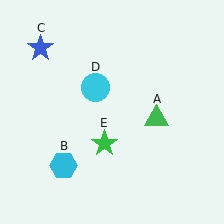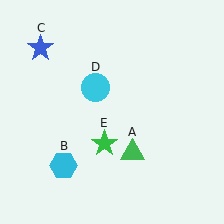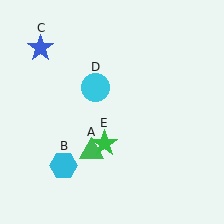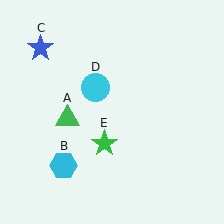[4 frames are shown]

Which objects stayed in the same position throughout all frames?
Cyan hexagon (object B) and blue star (object C) and cyan circle (object D) and green star (object E) remained stationary.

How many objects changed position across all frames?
1 object changed position: green triangle (object A).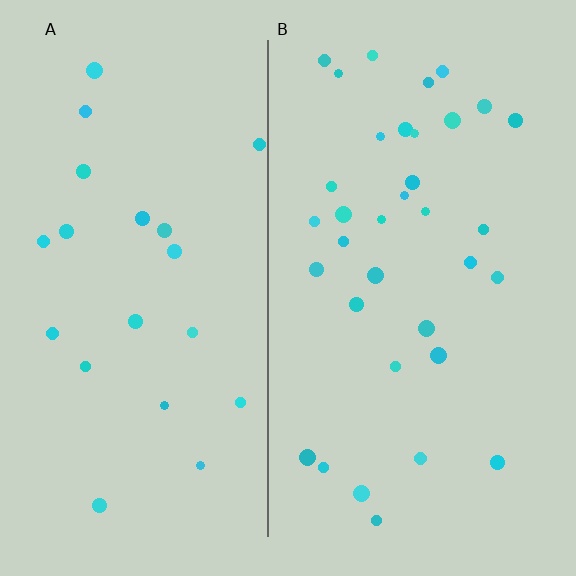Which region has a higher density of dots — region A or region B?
B (the right).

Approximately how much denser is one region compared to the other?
Approximately 1.7× — region B over region A.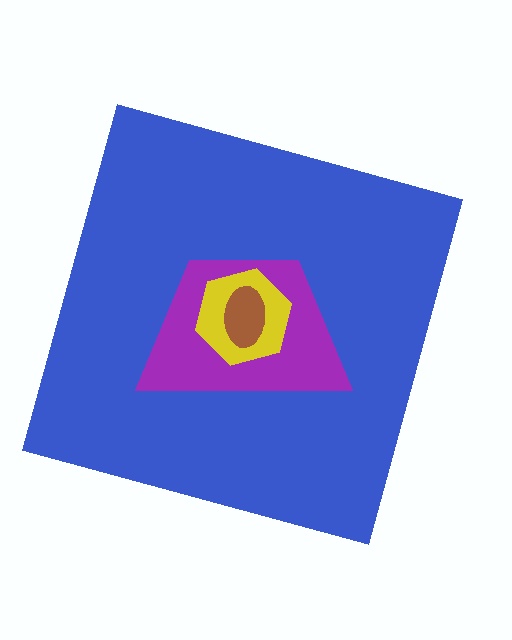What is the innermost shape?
The brown ellipse.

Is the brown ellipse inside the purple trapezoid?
Yes.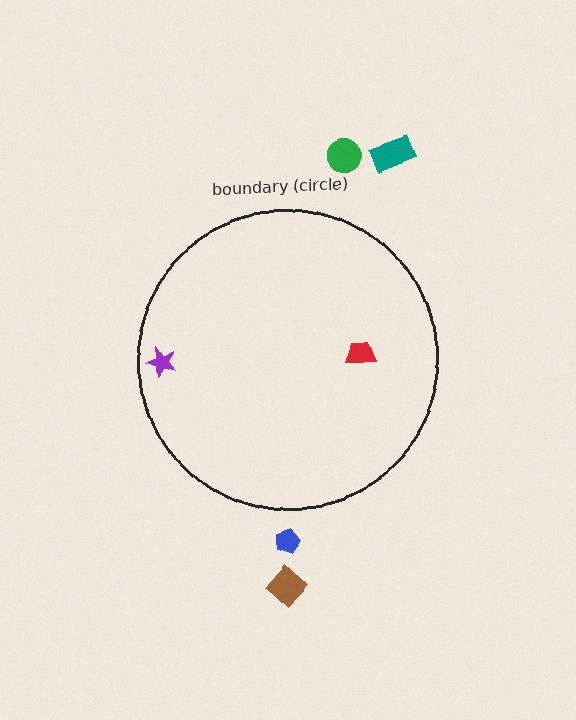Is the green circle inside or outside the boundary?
Outside.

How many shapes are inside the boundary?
2 inside, 4 outside.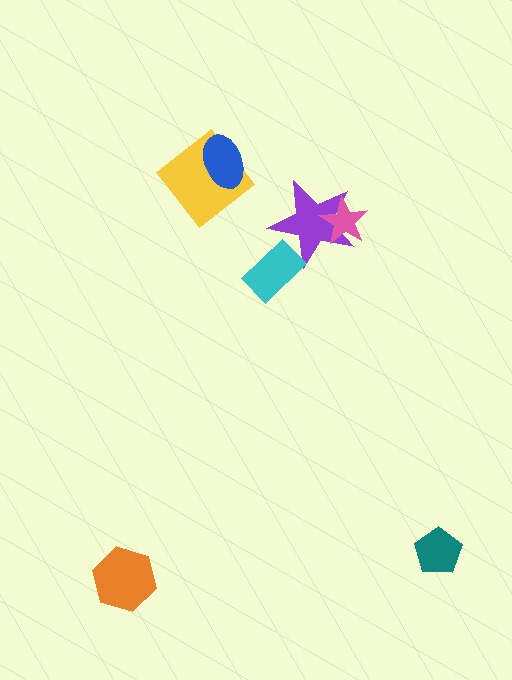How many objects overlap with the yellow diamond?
1 object overlaps with the yellow diamond.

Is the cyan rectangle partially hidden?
No, no other shape covers it.